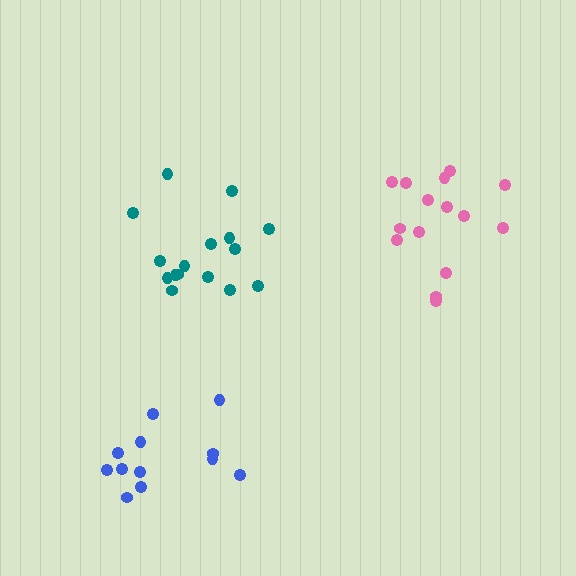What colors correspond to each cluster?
The clusters are colored: teal, pink, blue.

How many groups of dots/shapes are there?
There are 3 groups.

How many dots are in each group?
Group 1: 16 dots, Group 2: 15 dots, Group 3: 12 dots (43 total).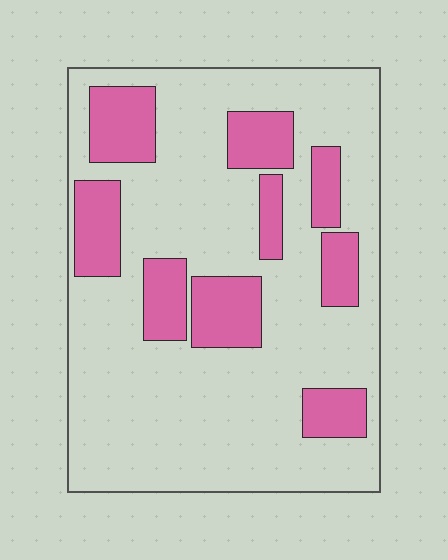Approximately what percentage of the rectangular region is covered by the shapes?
Approximately 25%.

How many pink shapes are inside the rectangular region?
9.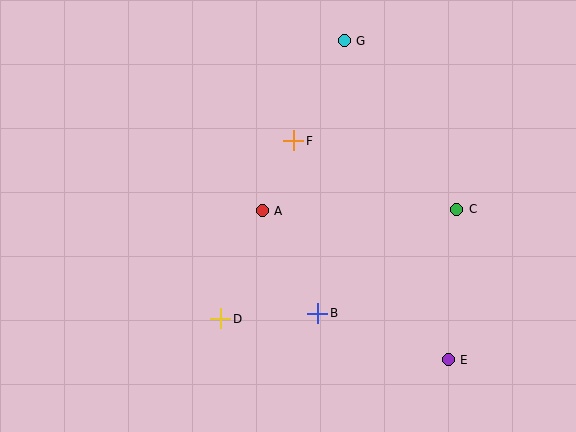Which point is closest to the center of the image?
Point A at (262, 211) is closest to the center.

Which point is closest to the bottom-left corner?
Point D is closest to the bottom-left corner.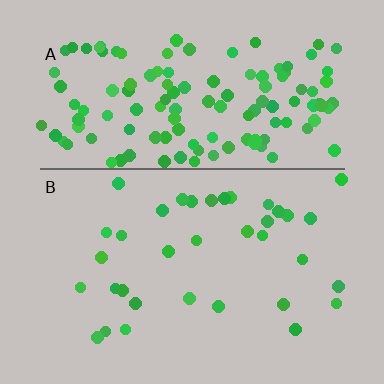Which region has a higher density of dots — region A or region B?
A (the top).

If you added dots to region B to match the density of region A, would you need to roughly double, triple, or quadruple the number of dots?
Approximately quadruple.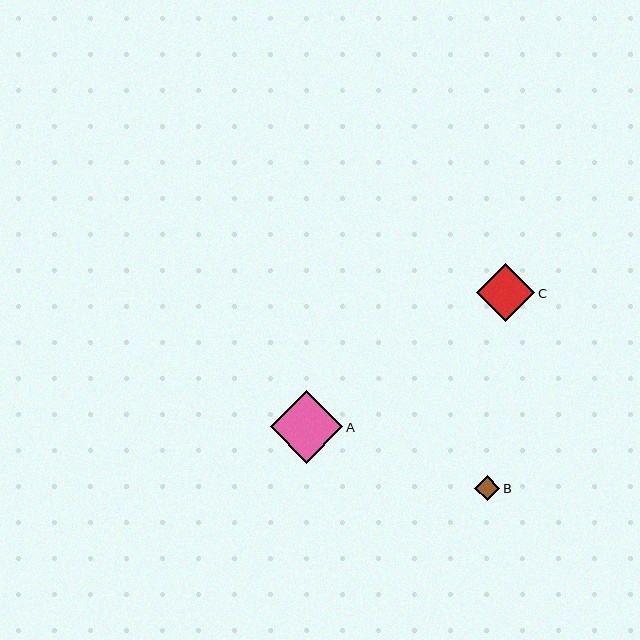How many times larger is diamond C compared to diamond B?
Diamond C is approximately 2.3 times the size of diamond B.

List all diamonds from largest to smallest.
From largest to smallest: A, C, B.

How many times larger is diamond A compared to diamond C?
Diamond A is approximately 1.2 times the size of diamond C.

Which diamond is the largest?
Diamond A is the largest with a size of approximately 72 pixels.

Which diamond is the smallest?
Diamond B is the smallest with a size of approximately 25 pixels.